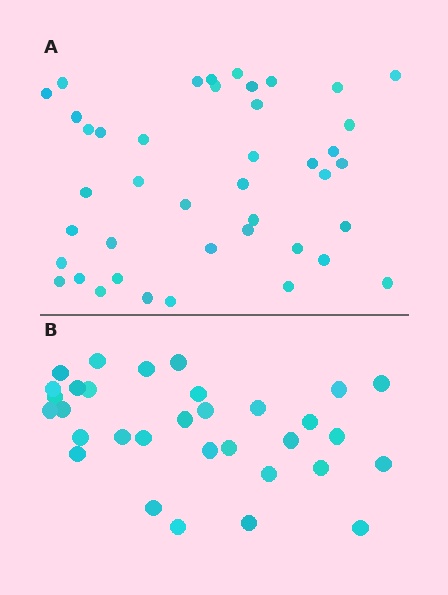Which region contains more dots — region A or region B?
Region A (the top region) has more dots.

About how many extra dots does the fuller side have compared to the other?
Region A has roughly 10 or so more dots than region B.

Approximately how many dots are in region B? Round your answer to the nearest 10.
About 30 dots. (The exact count is 32, which rounds to 30.)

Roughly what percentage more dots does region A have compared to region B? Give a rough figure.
About 30% more.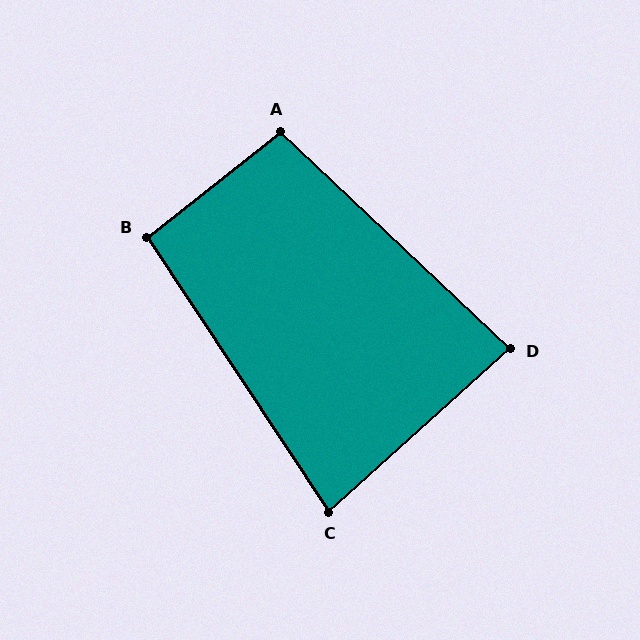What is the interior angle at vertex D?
Approximately 85 degrees (approximately right).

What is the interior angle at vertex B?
Approximately 95 degrees (approximately right).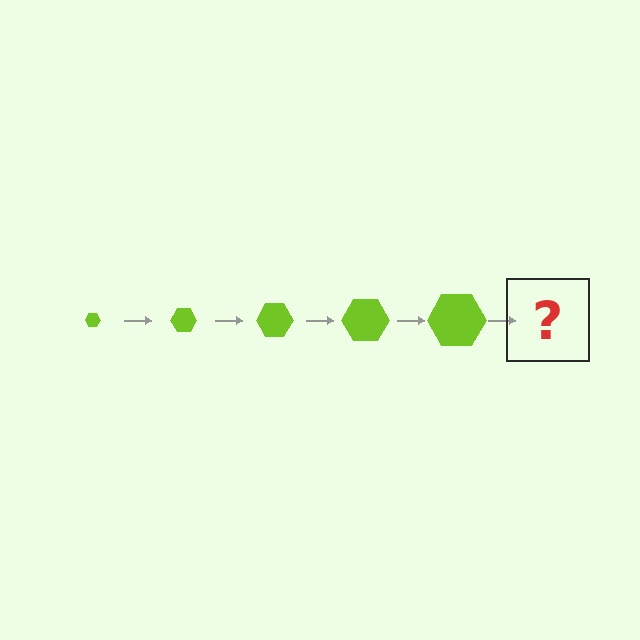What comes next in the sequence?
The next element should be a lime hexagon, larger than the previous one.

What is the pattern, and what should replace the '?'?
The pattern is that the hexagon gets progressively larger each step. The '?' should be a lime hexagon, larger than the previous one.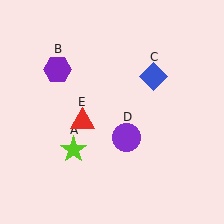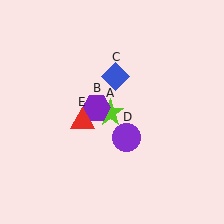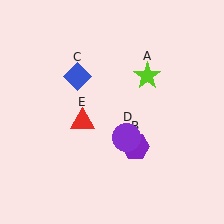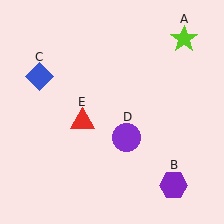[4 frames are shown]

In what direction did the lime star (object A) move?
The lime star (object A) moved up and to the right.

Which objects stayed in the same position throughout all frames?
Purple circle (object D) and red triangle (object E) remained stationary.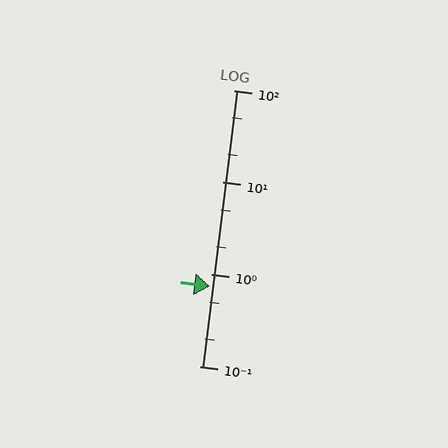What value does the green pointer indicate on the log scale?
The pointer indicates approximately 0.73.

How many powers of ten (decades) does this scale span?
The scale spans 3 decades, from 0.1 to 100.